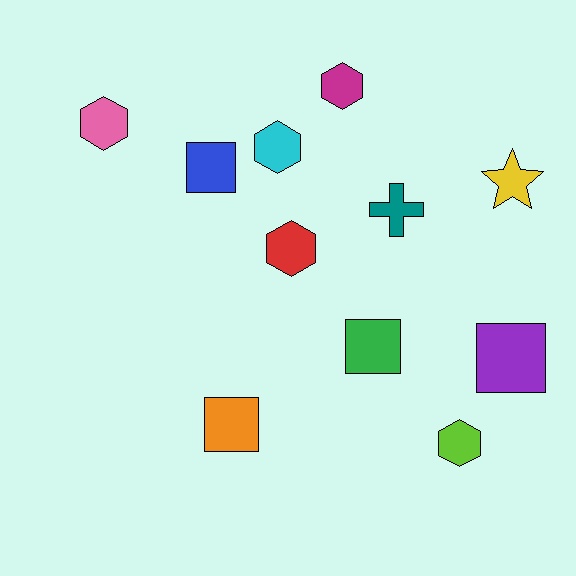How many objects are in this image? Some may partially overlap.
There are 11 objects.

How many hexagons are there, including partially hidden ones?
There are 5 hexagons.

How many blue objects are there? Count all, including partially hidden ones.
There is 1 blue object.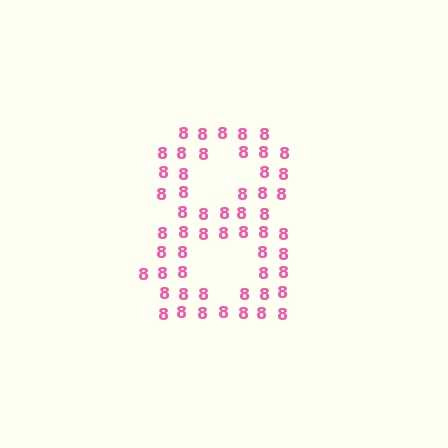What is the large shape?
The large shape is the digit 8.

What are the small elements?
The small elements are digit 8's.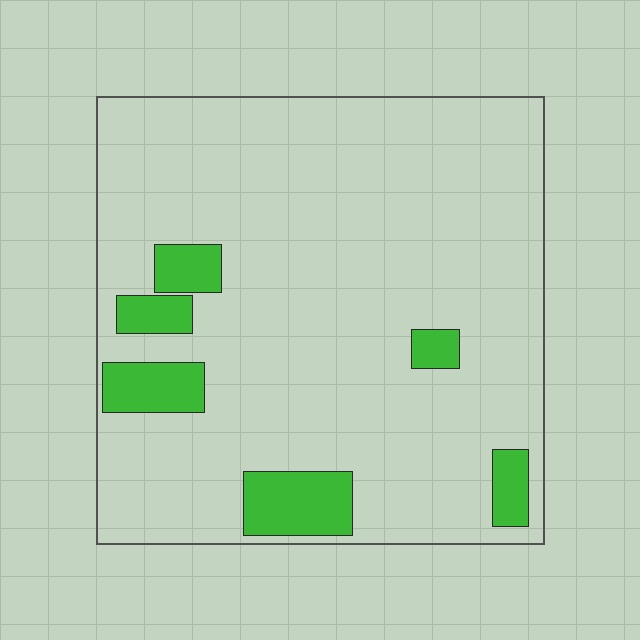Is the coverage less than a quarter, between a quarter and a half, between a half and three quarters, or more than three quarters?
Less than a quarter.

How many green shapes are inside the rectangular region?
6.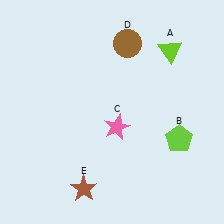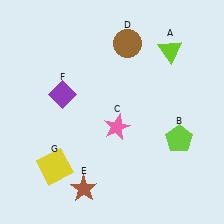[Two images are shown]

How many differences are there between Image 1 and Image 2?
There are 2 differences between the two images.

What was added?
A purple diamond (F), a yellow square (G) were added in Image 2.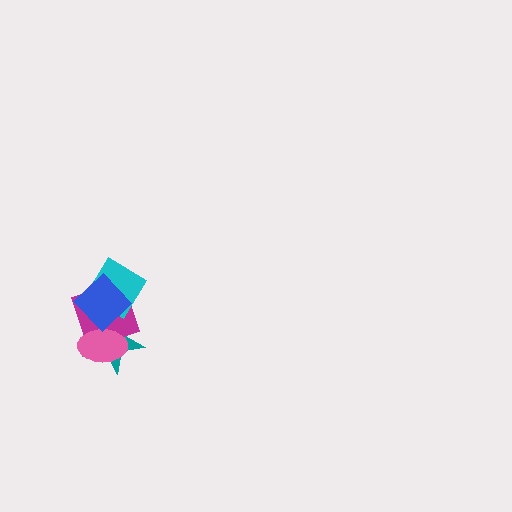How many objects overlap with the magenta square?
4 objects overlap with the magenta square.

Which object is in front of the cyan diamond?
The blue diamond is in front of the cyan diamond.